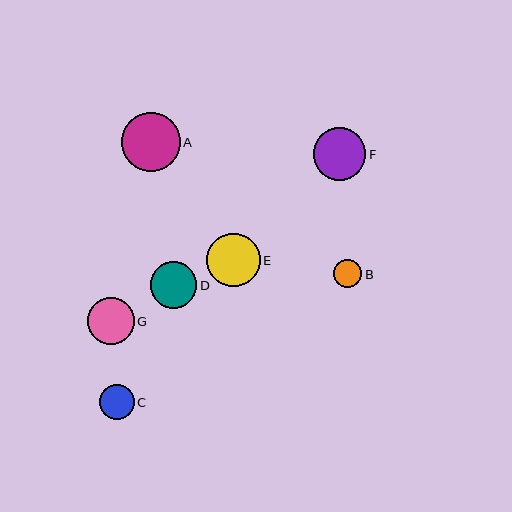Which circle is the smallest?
Circle B is the smallest with a size of approximately 28 pixels.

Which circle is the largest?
Circle A is the largest with a size of approximately 59 pixels.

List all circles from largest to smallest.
From largest to smallest: A, E, F, G, D, C, B.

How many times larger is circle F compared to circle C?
Circle F is approximately 1.5 times the size of circle C.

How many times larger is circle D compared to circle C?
Circle D is approximately 1.3 times the size of circle C.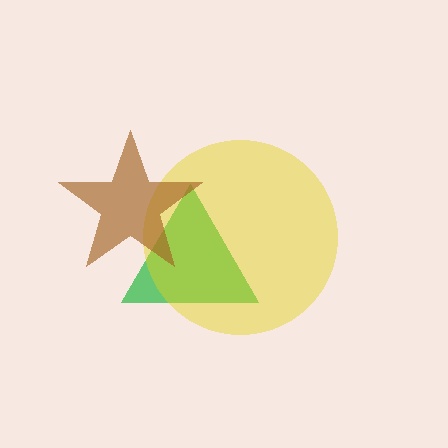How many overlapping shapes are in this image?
There are 3 overlapping shapes in the image.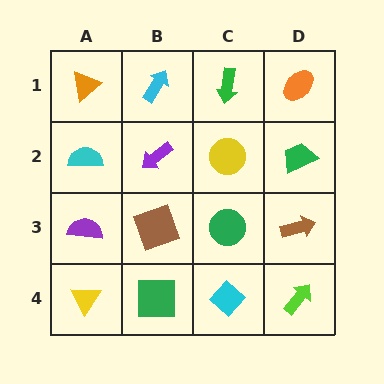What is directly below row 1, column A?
A cyan semicircle.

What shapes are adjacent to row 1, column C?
A yellow circle (row 2, column C), a cyan arrow (row 1, column B), an orange ellipse (row 1, column D).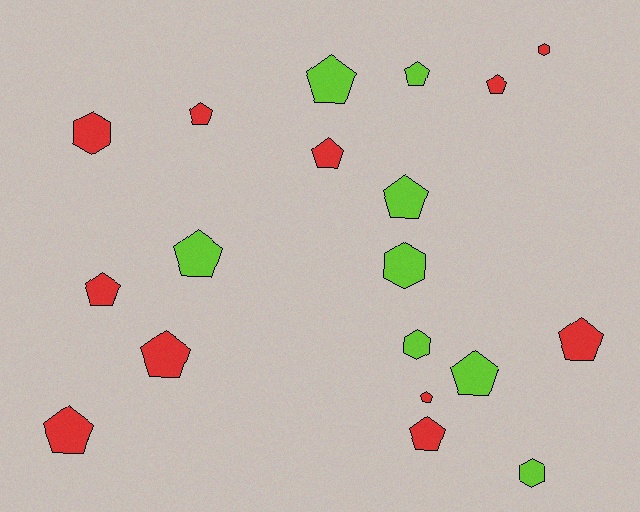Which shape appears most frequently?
Pentagon, with 14 objects.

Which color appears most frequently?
Red, with 11 objects.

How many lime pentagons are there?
There are 5 lime pentagons.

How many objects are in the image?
There are 19 objects.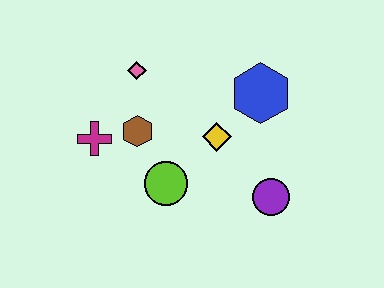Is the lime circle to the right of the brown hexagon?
Yes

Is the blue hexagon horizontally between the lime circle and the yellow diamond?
No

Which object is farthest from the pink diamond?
The purple circle is farthest from the pink diamond.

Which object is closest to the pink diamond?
The brown hexagon is closest to the pink diamond.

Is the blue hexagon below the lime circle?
No